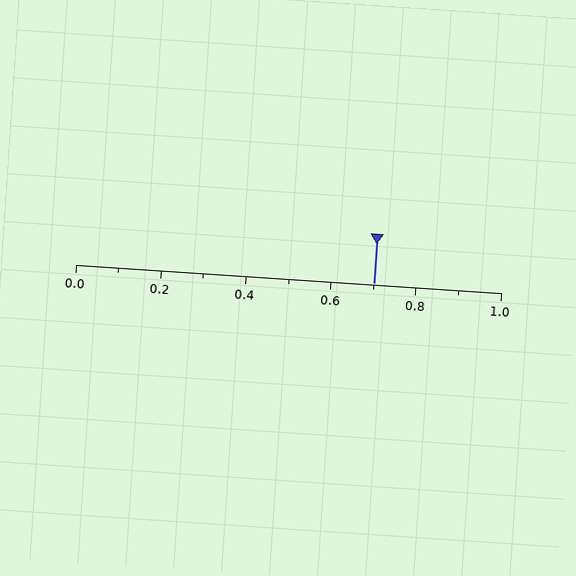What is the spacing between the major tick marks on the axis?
The major ticks are spaced 0.2 apart.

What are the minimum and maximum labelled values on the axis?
The axis runs from 0.0 to 1.0.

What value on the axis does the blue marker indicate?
The marker indicates approximately 0.7.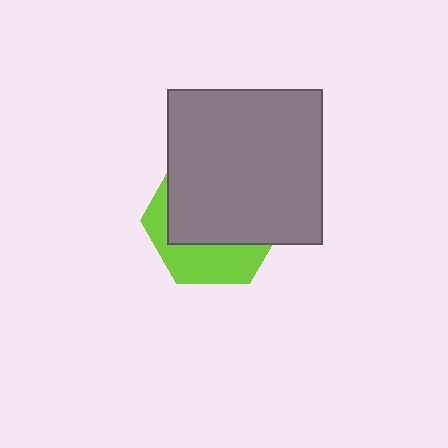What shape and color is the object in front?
The object in front is a gray square.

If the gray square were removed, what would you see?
You would see the complete lime hexagon.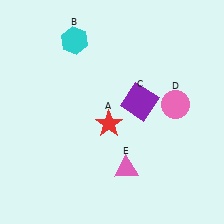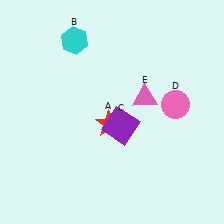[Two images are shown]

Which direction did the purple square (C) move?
The purple square (C) moved down.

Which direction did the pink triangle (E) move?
The pink triangle (E) moved up.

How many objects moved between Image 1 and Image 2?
2 objects moved between the two images.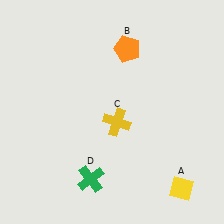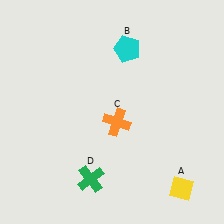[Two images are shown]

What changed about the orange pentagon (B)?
In Image 1, B is orange. In Image 2, it changed to cyan.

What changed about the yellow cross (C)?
In Image 1, C is yellow. In Image 2, it changed to orange.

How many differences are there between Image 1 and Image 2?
There are 2 differences between the two images.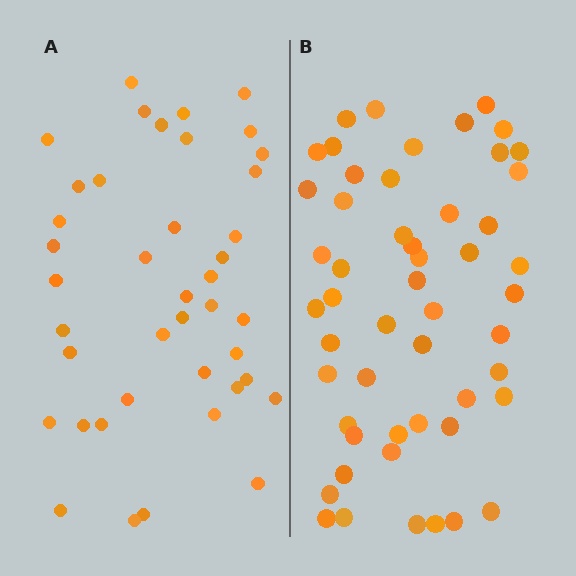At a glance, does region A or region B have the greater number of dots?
Region B (the right region) has more dots.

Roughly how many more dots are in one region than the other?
Region B has roughly 12 or so more dots than region A.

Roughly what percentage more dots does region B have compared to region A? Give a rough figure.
About 25% more.